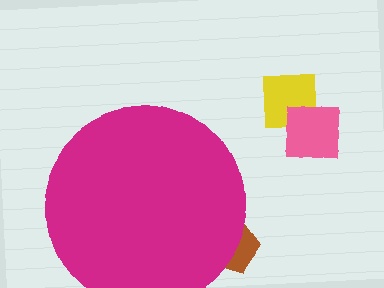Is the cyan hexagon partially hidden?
Yes, the cyan hexagon is partially hidden behind the magenta circle.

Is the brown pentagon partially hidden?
Yes, the brown pentagon is partially hidden behind the magenta circle.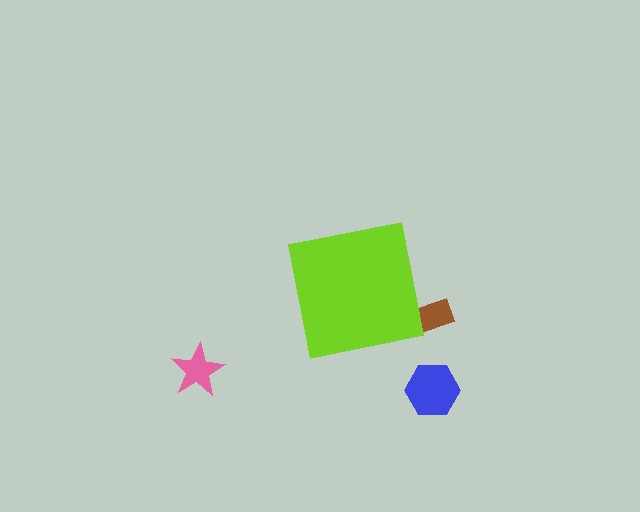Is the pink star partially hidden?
No, the pink star is fully visible.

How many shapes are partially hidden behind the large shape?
1 shape is partially hidden.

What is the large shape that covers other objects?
A lime square.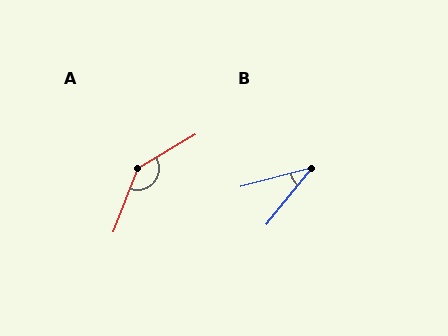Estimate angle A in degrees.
Approximately 141 degrees.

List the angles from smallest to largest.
B (37°), A (141°).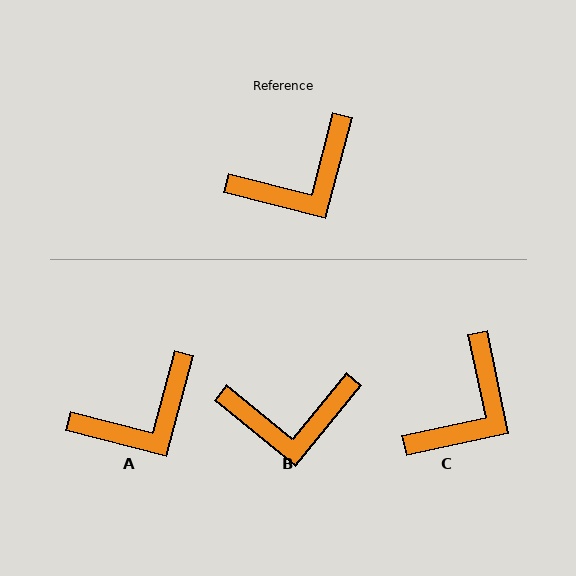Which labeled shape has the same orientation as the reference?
A.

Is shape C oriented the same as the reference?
No, it is off by about 26 degrees.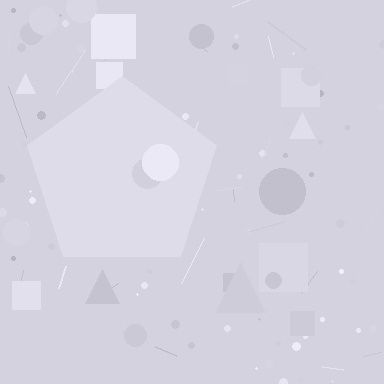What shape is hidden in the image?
A pentagon is hidden in the image.